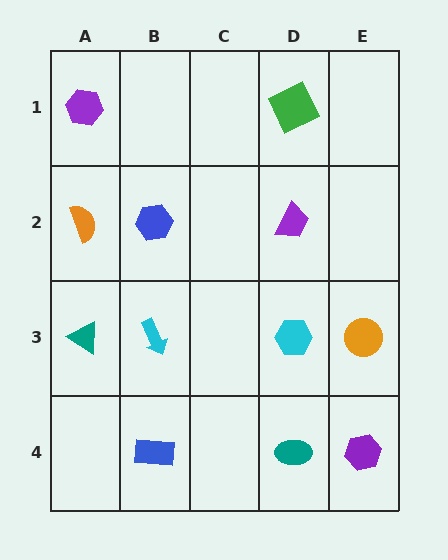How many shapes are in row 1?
2 shapes.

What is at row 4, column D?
A teal ellipse.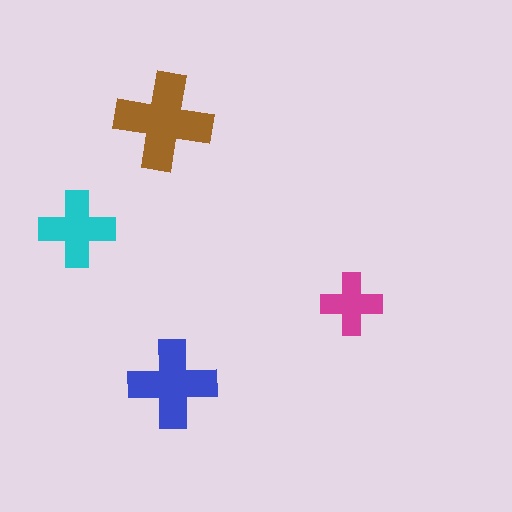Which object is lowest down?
The blue cross is bottommost.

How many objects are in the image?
There are 4 objects in the image.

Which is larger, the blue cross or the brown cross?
The brown one.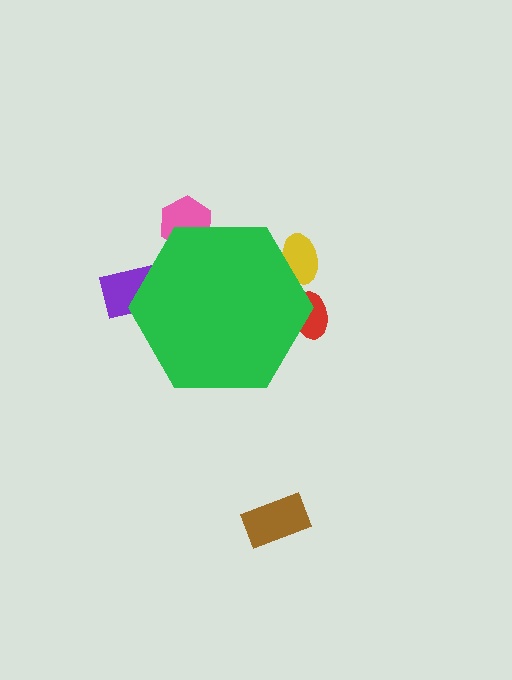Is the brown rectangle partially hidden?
No, the brown rectangle is fully visible.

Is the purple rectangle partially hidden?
Yes, the purple rectangle is partially hidden behind the green hexagon.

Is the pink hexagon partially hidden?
Yes, the pink hexagon is partially hidden behind the green hexagon.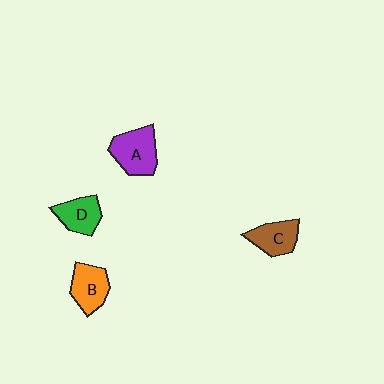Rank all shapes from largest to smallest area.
From largest to smallest: A (purple), B (orange), C (brown), D (green).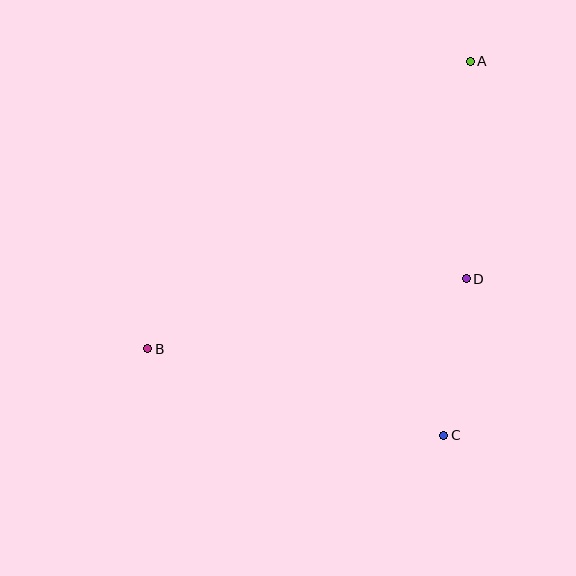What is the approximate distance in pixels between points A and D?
The distance between A and D is approximately 218 pixels.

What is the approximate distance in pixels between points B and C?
The distance between B and C is approximately 309 pixels.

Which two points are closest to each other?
Points C and D are closest to each other.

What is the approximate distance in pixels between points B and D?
The distance between B and D is approximately 326 pixels.